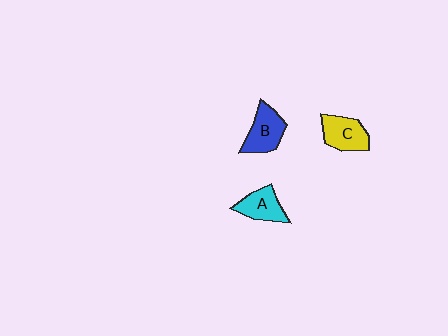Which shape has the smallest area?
Shape A (cyan).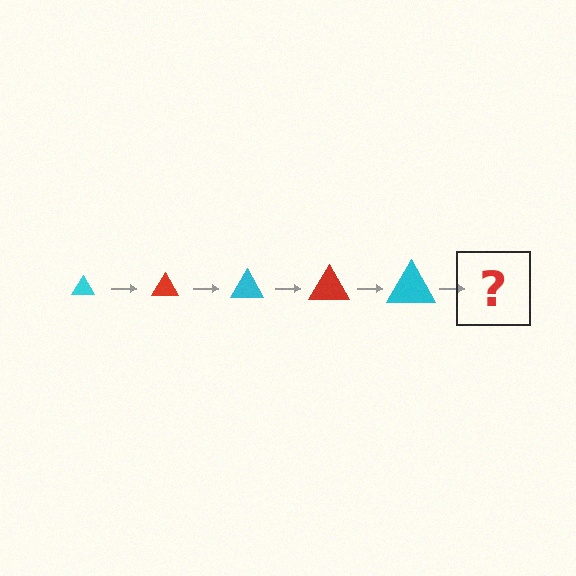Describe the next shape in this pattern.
It should be a red triangle, larger than the previous one.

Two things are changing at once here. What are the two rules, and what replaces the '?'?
The two rules are that the triangle grows larger each step and the color cycles through cyan and red. The '?' should be a red triangle, larger than the previous one.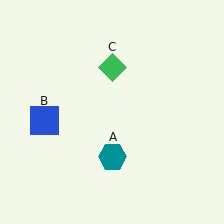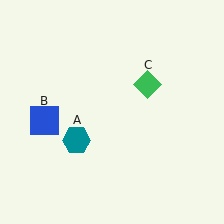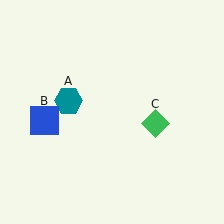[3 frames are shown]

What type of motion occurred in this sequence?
The teal hexagon (object A), green diamond (object C) rotated clockwise around the center of the scene.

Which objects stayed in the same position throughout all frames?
Blue square (object B) remained stationary.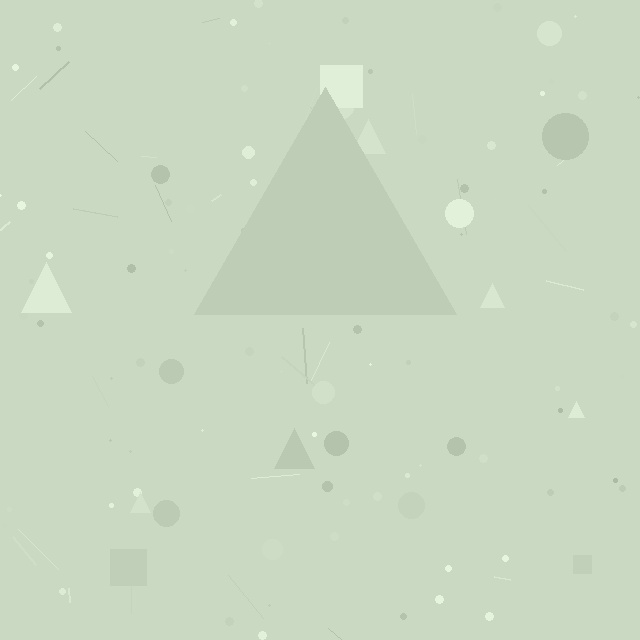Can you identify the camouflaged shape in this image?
The camouflaged shape is a triangle.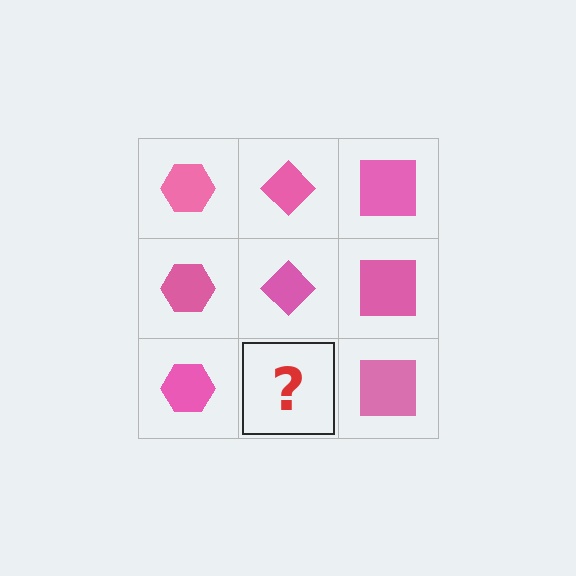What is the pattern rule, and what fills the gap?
The rule is that each column has a consistent shape. The gap should be filled with a pink diamond.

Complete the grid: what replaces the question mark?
The question mark should be replaced with a pink diamond.